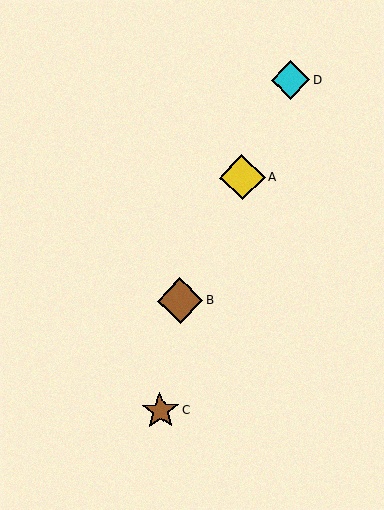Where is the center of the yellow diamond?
The center of the yellow diamond is at (242, 177).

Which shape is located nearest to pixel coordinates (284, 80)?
The cyan diamond (labeled D) at (291, 80) is nearest to that location.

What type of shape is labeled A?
Shape A is a yellow diamond.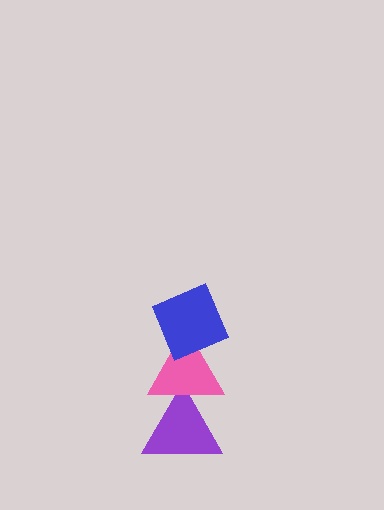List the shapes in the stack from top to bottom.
From top to bottom: the blue diamond, the pink triangle, the purple triangle.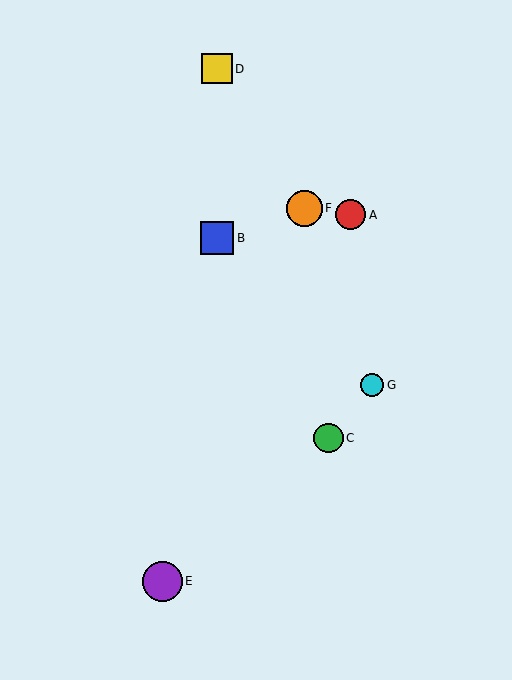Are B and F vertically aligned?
No, B is at x≈217 and F is at x≈305.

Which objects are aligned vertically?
Objects B, D are aligned vertically.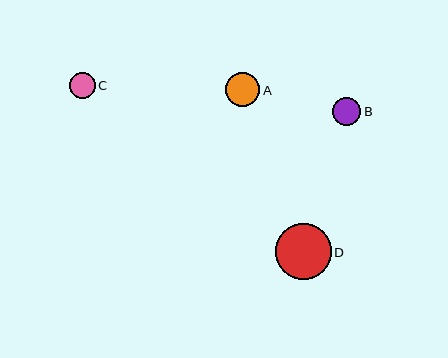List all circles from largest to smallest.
From largest to smallest: D, A, B, C.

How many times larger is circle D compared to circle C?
Circle D is approximately 2.1 times the size of circle C.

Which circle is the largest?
Circle D is the largest with a size of approximately 56 pixels.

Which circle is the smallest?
Circle C is the smallest with a size of approximately 26 pixels.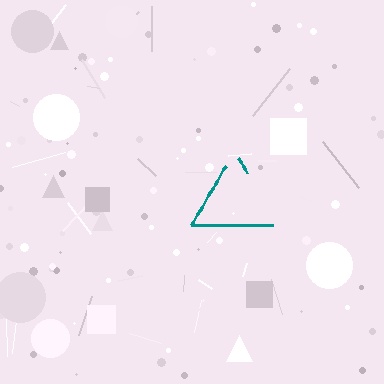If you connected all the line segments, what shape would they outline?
They would outline a triangle.